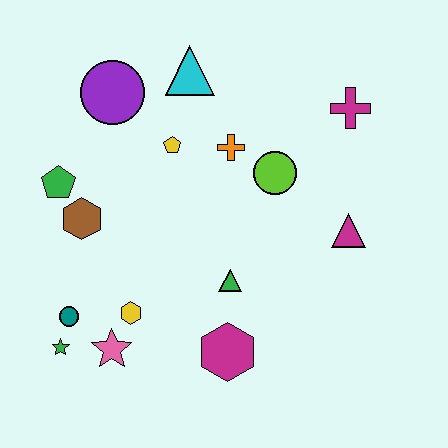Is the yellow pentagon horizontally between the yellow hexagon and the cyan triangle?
Yes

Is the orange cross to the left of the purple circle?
No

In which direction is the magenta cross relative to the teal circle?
The magenta cross is to the right of the teal circle.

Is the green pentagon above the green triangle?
Yes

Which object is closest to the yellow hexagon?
The pink star is closest to the yellow hexagon.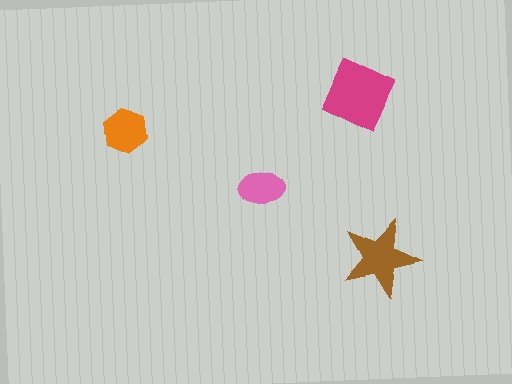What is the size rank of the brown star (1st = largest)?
2nd.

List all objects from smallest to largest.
The pink ellipse, the orange hexagon, the brown star, the magenta diamond.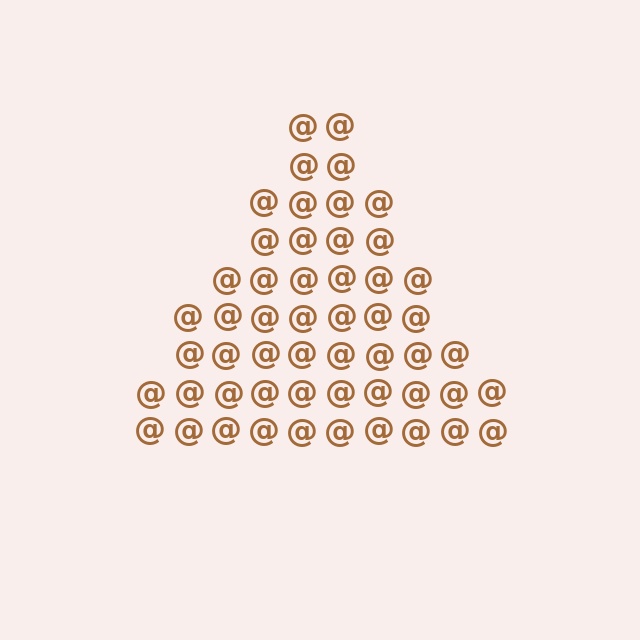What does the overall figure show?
The overall figure shows a triangle.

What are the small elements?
The small elements are at signs.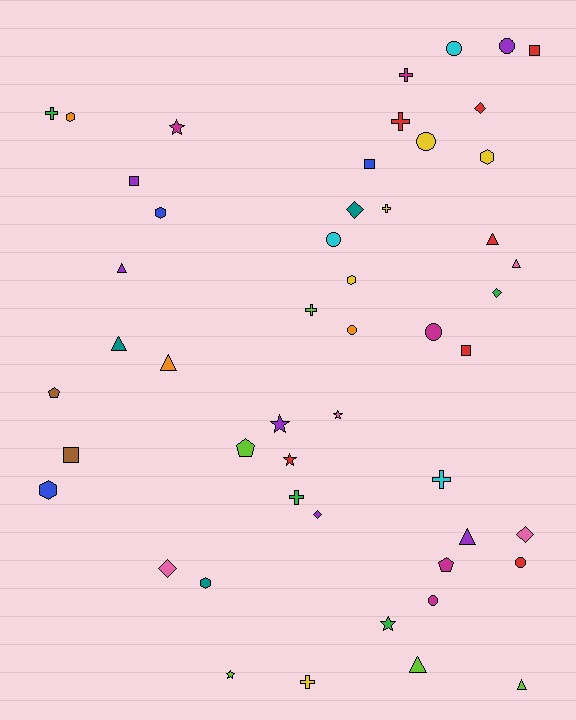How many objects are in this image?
There are 50 objects.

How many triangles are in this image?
There are 8 triangles.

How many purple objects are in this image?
There are 6 purple objects.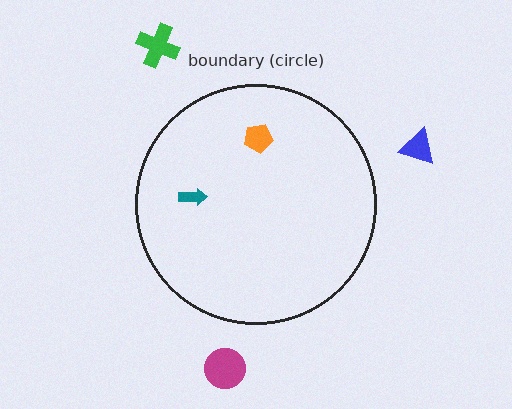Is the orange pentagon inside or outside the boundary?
Inside.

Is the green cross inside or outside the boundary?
Outside.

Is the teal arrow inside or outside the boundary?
Inside.